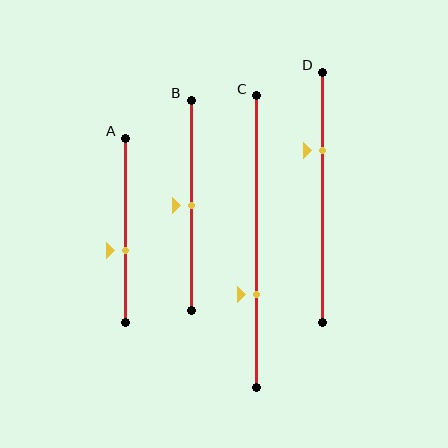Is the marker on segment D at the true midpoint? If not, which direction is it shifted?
No, the marker on segment D is shifted upward by about 19% of the segment length.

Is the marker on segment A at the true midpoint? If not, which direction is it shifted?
No, the marker on segment A is shifted downward by about 11% of the segment length.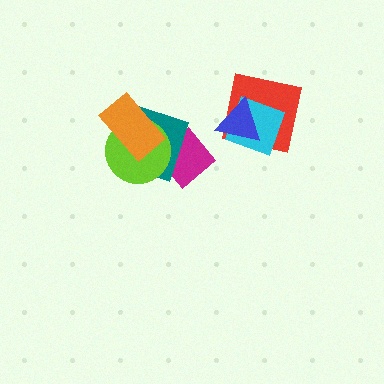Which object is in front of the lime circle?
The orange rectangle is in front of the lime circle.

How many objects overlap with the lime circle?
3 objects overlap with the lime circle.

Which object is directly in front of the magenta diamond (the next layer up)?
The teal diamond is directly in front of the magenta diamond.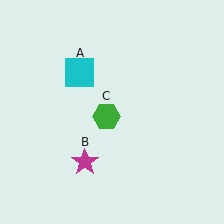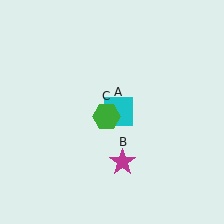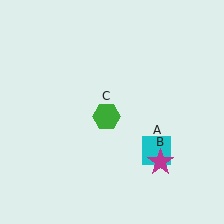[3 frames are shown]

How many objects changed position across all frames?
2 objects changed position: cyan square (object A), magenta star (object B).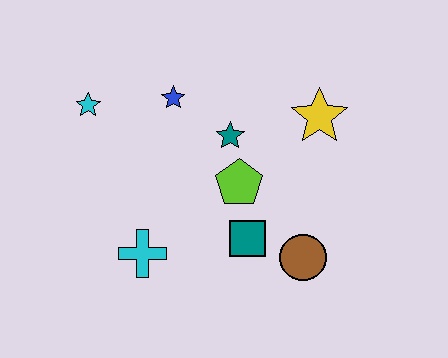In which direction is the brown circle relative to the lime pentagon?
The brown circle is below the lime pentagon.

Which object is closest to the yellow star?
The teal star is closest to the yellow star.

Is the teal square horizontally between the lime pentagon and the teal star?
No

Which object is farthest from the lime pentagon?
The cyan star is farthest from the lime pentagon.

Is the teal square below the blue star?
Yes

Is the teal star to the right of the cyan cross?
Yes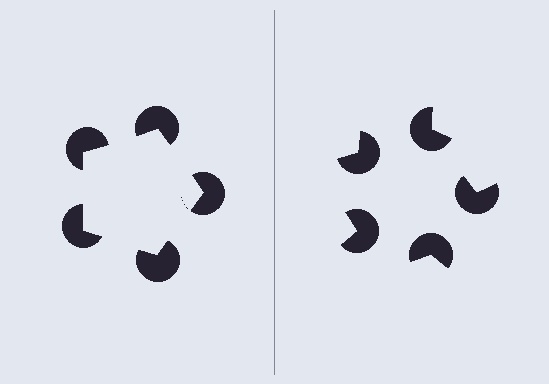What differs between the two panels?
The pac-man discs are positioned identically on both sides; only the wedge orientations differ. On the left they align to a pentagon; on the right they are misaligned.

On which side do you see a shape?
An illusory pentagon appears on the left side. On the right side the wedge cuts are rotated, so no coherent shape forms.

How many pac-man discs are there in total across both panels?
10 — 5 on each side.